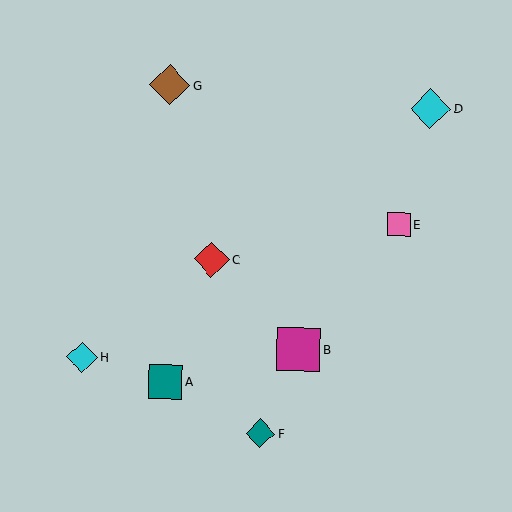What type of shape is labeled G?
Shape G is a brown diamond.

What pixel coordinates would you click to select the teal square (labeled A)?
Click at (165, 382) to select the teal square A.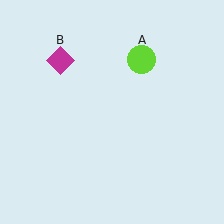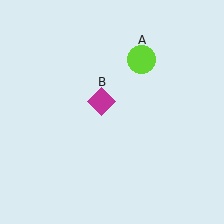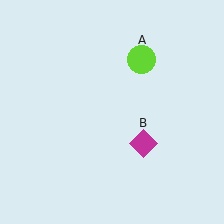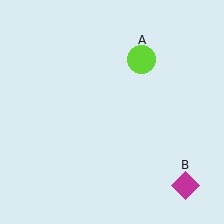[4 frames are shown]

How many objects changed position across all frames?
1 object changed position: magenta diamond (object B).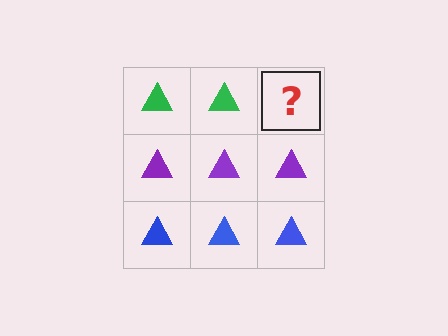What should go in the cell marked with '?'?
The missing cell should contain a green triangle.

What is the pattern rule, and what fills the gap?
The rule is that each row has a consistent color. The gap should be filled with a green triangle.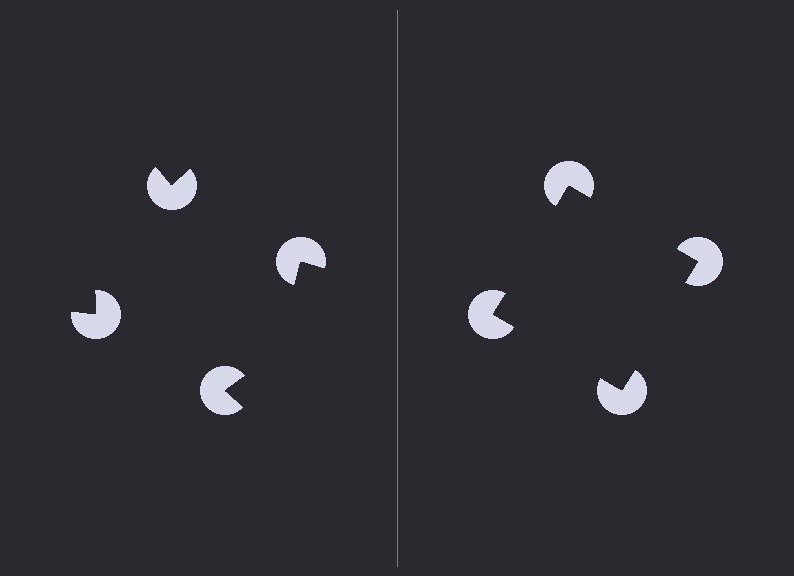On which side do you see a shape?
An illusory square appears on the right side. On the left side the wedge cuts are rotated, so no coherent shape forms.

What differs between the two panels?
The pac-man discs are positioned identically on both sides; only the wedge orientations differ. On the right they align to a square; on the left they are misaligned.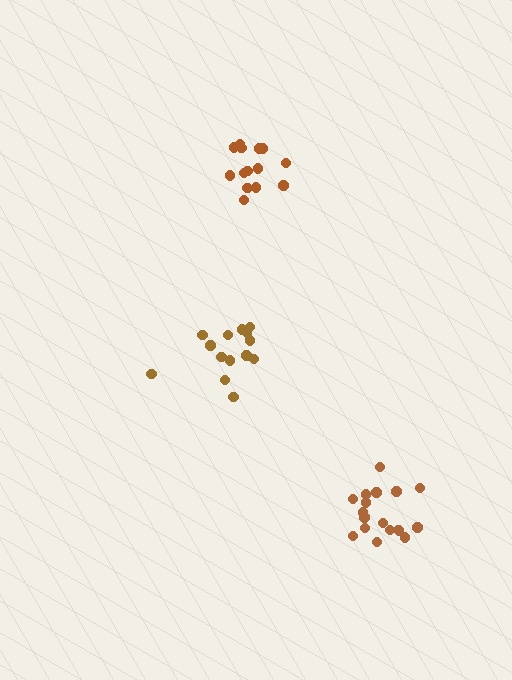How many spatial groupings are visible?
There are 3 spatial groupings.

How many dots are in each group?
Group 1: 18 dots, Group 2: 14 dots, Group 3: 15 dots (47 total).